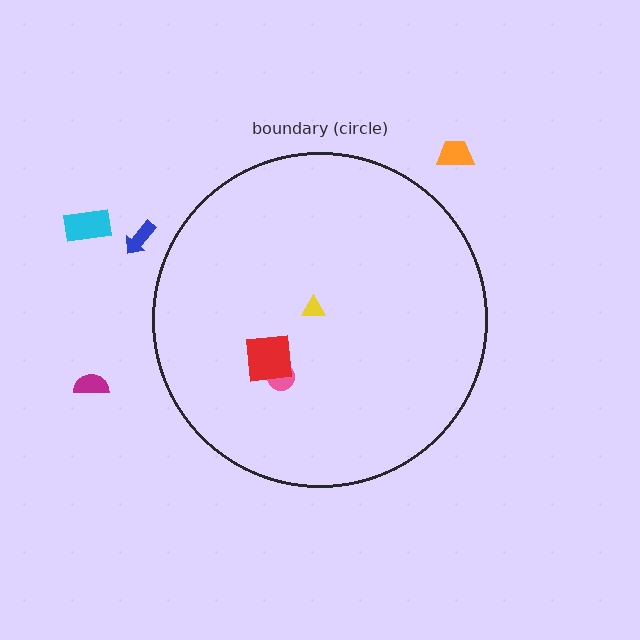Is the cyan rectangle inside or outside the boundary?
Outside.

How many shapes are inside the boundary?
3 inside, 4 outside.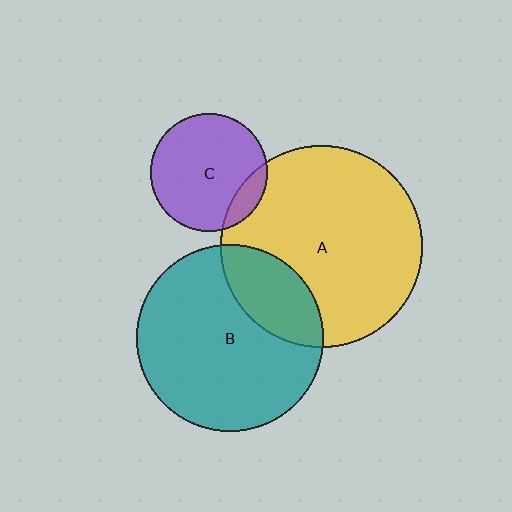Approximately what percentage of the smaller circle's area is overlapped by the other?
Approximately 25%.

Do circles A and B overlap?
Yes.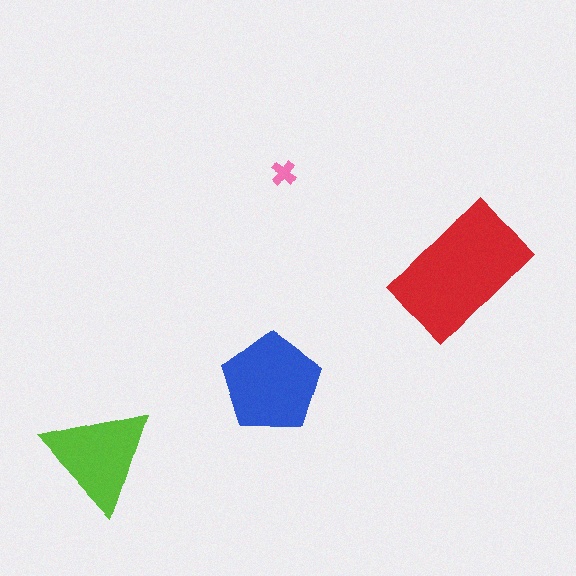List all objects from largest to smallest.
The red rectangle, the blue pentagon, the lime triangle, the pink cross.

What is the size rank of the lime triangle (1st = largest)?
3rd.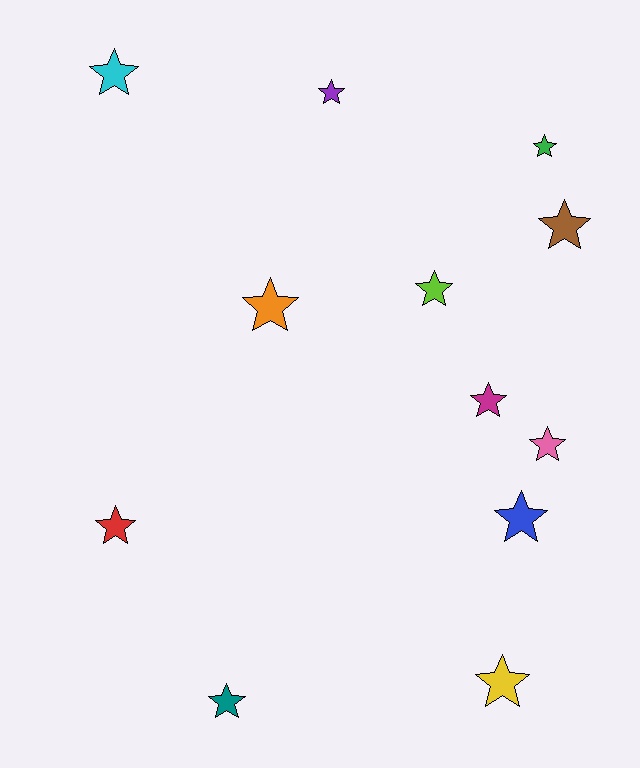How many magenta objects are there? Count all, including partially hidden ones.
There is 1 magenta object.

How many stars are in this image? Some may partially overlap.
There are 12 stars.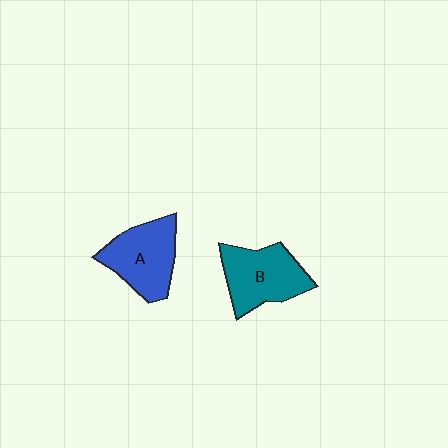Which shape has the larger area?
Shape B (teal).